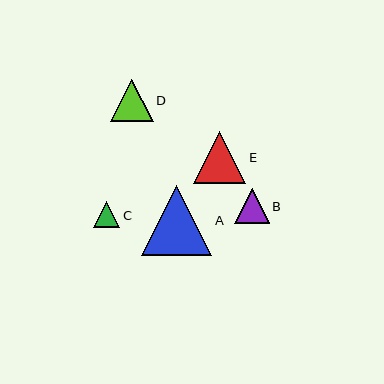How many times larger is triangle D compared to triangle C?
Triangle D is approximately 1.6 times the size of triangle C.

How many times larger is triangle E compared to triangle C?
Triangle E is approximately 2.0 times the size of triangle C.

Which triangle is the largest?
Triangle A is the largest with a size of approximately 70 pixels.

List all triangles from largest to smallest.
From largest to smallest: A, E, D, B, C.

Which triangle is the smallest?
Triangle C is the smallest with a size of approximately 26 pixels.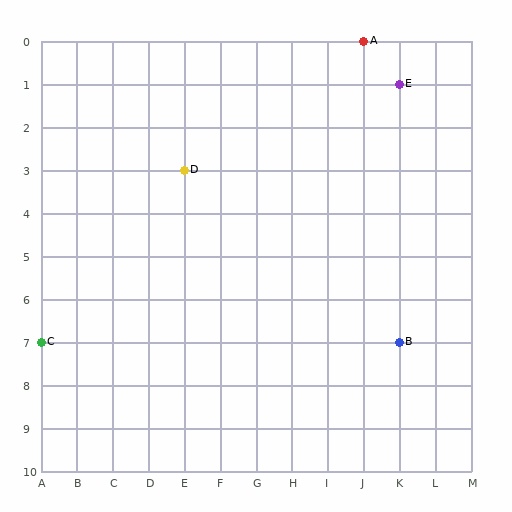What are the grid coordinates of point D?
Point D is at grid coordinates (E, 3).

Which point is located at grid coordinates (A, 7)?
Point C is at (A, 7).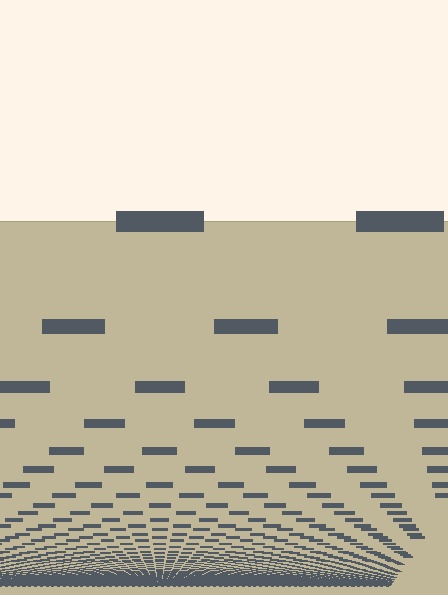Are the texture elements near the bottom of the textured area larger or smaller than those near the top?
Smaller. The gradient is inverted — elements near the bottom are smaller and denser.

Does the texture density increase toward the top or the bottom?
Density increases toward the bottom.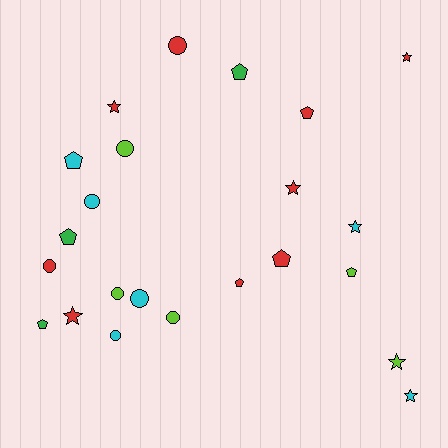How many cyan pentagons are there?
There is 1 cyan pentagon.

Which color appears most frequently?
Red, with 9 objects.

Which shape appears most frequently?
Circle, with 8 objects.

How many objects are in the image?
There are 23 objects.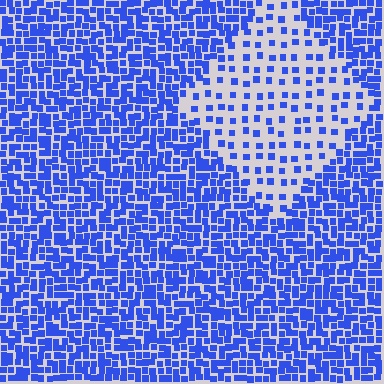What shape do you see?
I see a diamond.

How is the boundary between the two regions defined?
The boundary is defined by a change in element density (approximately 2.8x ratio). All elements are the same color, size, and shape.